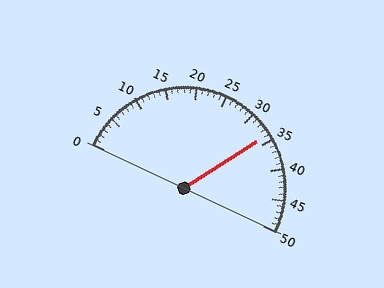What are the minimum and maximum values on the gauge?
The gauge ranges from 0 to 50.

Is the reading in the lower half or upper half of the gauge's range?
The reading is in the upper half of the range (0 to 50).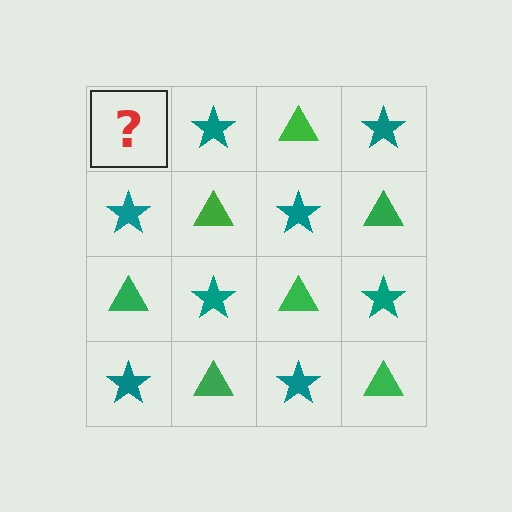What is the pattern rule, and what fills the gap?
The rule is that it alternates green triangle and teal star in a checkerboard pattern. The gap should be filled with a green triangle.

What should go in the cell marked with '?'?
The missing cell should contain a green triangle.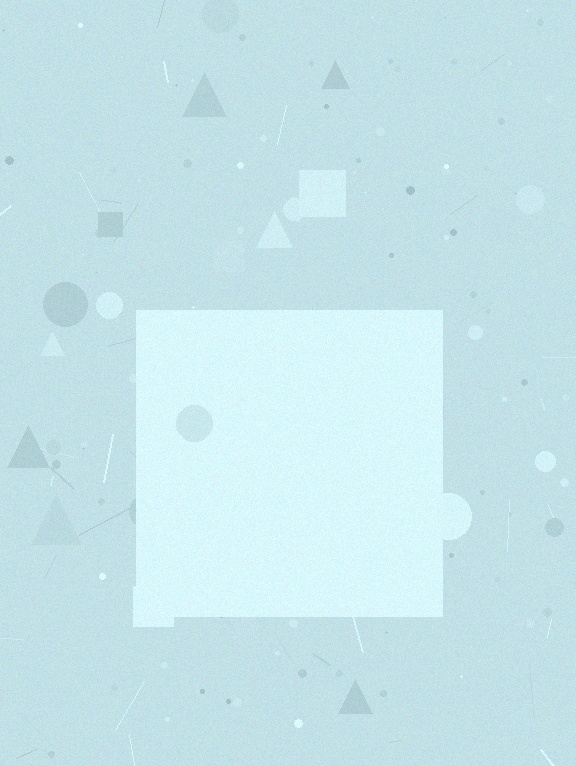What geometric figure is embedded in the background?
A square is embedded in the background.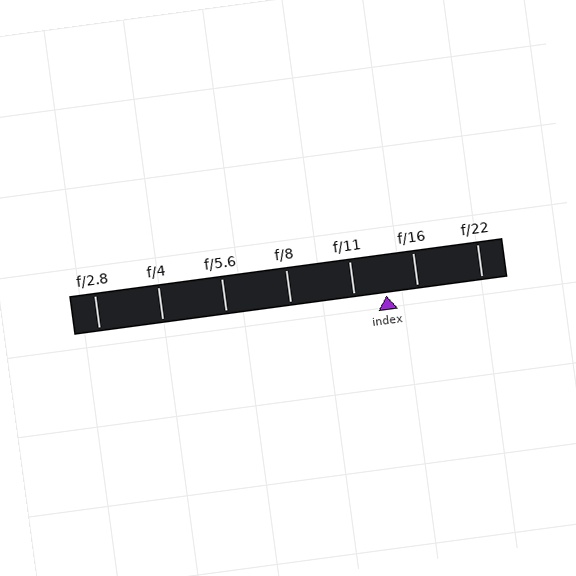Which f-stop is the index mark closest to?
The index mark is closest to f/16.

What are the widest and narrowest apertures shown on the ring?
The widest aperture shown is f/2.8 and the narrowest is f/22.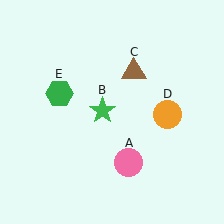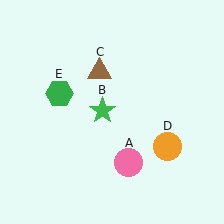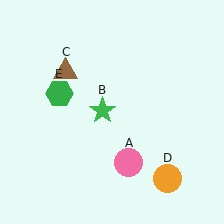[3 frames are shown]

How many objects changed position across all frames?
2 objects changed position: brown triangle (object C), orange circle (object D).